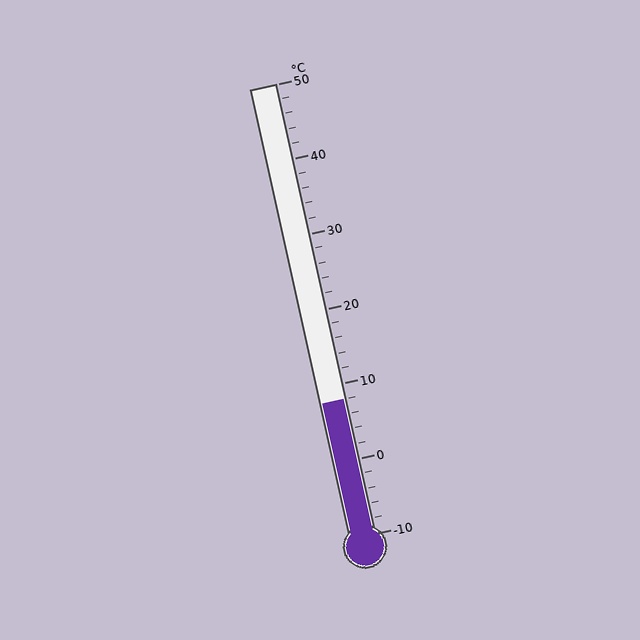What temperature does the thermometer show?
The thermometer shows approximately 8°C.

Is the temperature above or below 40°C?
The temperature is below 40°C.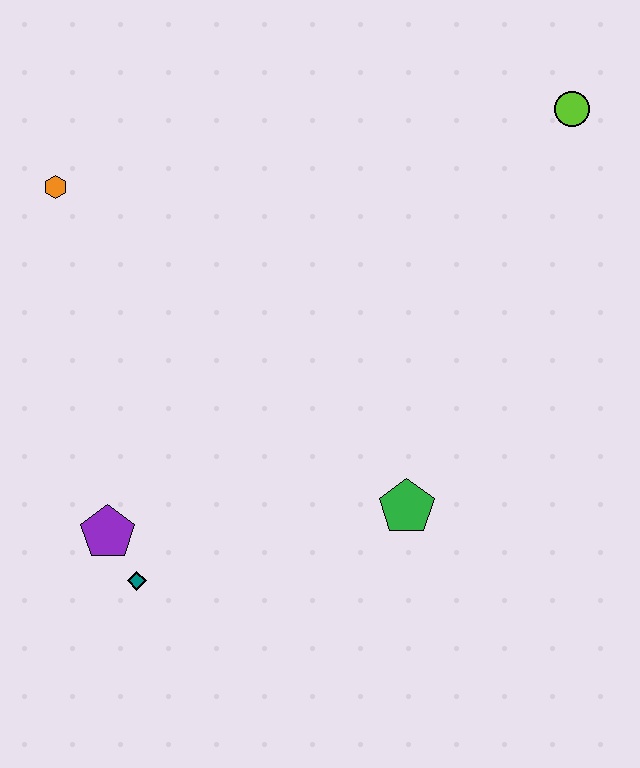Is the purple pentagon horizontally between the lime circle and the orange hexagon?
Yes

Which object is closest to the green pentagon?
The teal diamond is closest to the green pentagon.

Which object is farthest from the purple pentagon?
The lime circle is farthest from the purple pentagon.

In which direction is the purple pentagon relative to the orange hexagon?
The purple pentagon is below the orange hexagon.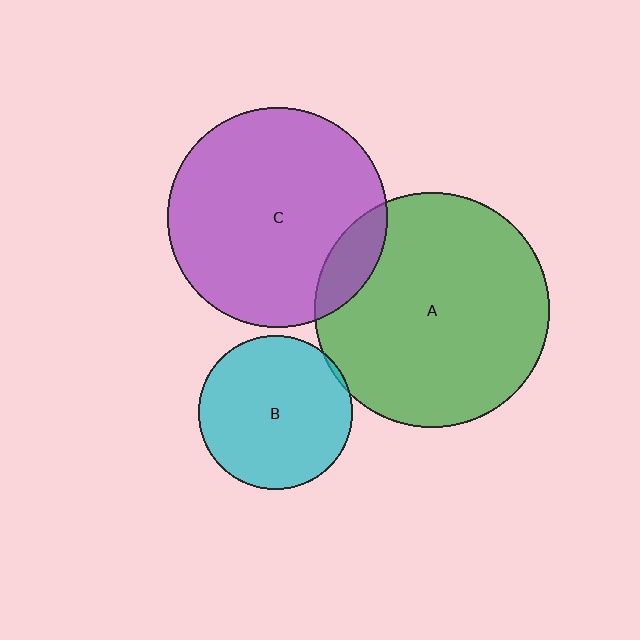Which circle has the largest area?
Circle A (green).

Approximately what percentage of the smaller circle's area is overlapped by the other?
Approximately 10%.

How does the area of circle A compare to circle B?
Approximately 2.3 times.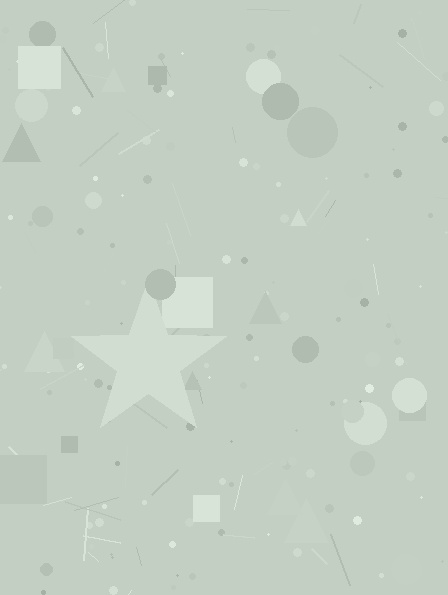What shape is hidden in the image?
A star is hidden in the image.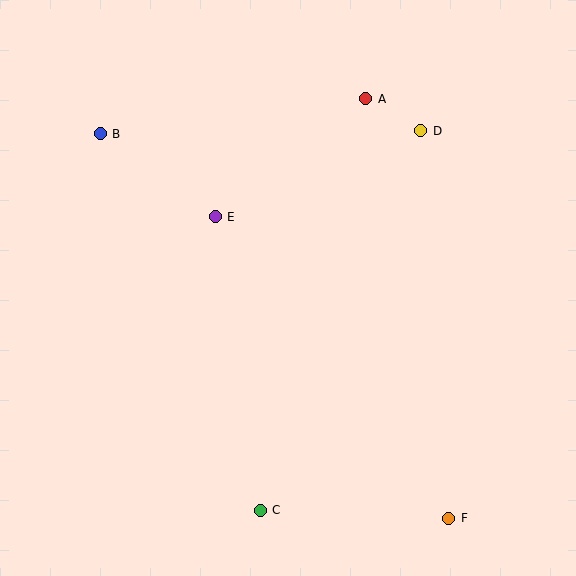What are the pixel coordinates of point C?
Point C is at (260, 510).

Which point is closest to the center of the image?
Point E at (215, 217) is closest to the center.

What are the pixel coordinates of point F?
Point F is at (449, 518).